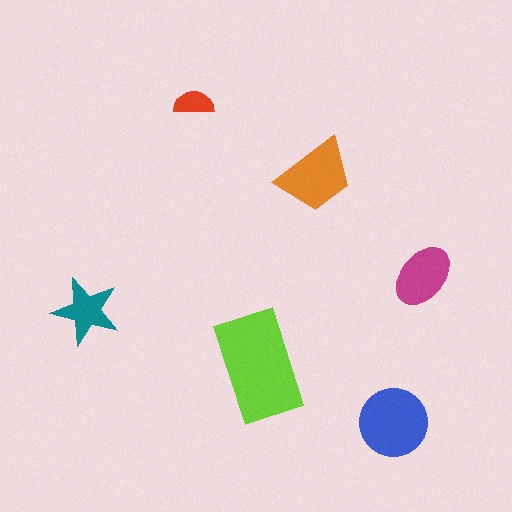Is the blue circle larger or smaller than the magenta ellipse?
Larger.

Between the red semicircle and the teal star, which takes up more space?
The teal star.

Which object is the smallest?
The red semicircle.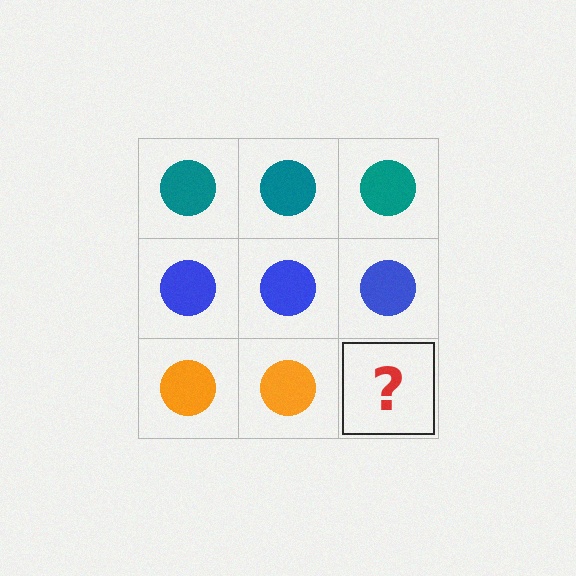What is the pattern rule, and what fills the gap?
The rule is that each row has a consistent color. The gap should be filled with an orange circle.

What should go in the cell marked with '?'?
The missing cell should contain an orange circle.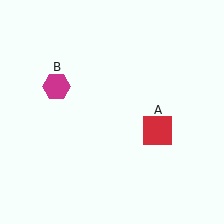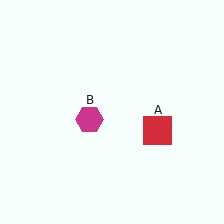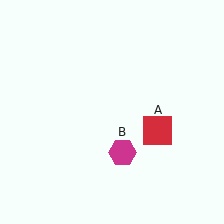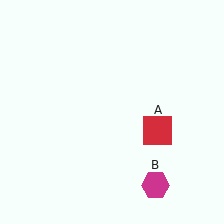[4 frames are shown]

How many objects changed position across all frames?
1 object changed position: magenta hexagon (object B).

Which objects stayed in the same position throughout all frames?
Red square (object A) remained stationary.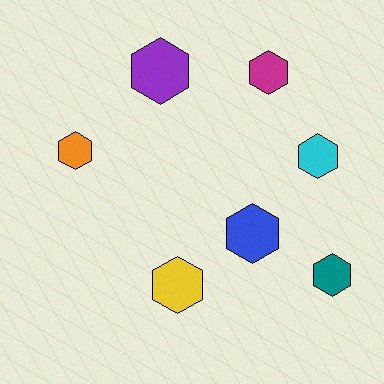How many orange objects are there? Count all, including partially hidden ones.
There is 1 orange object.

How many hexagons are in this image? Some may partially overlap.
There are 7 hexagons.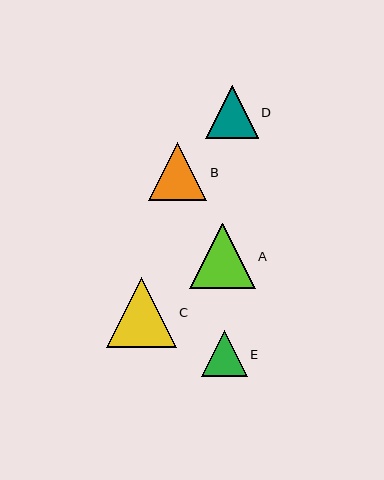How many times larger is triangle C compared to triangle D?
Triangle C is approximately 1.3 times the size of triangle D.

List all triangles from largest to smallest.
From largest to smallest: C, A, B, D, E.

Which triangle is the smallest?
Triangle E is the smallest with a size of approximately 46 pixels.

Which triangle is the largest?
Triangle C is the largest with a size of approximately 69 pixels.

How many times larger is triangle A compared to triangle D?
Triangle A is approximately 1.2 times the size of triangle D.